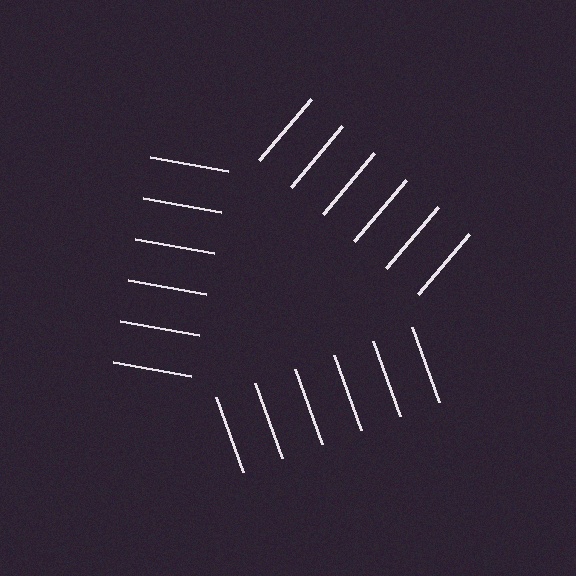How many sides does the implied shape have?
3 sides — the line-ends trace a triangle.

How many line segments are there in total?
18 — 6 along each of the 3 edges.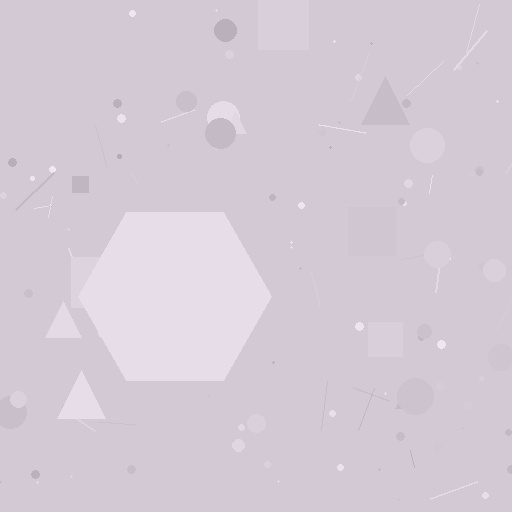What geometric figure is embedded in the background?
A hexagon is embedded in the background.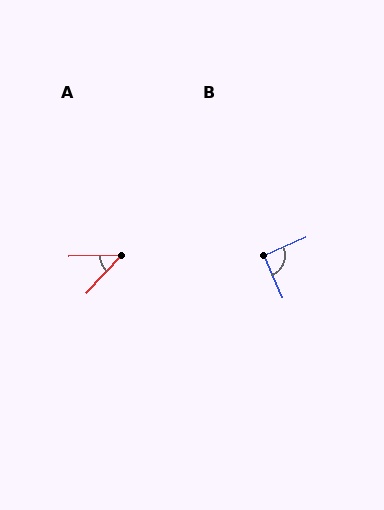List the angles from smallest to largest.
A (45°), B (90°).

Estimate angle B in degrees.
Approximately 90 degrees.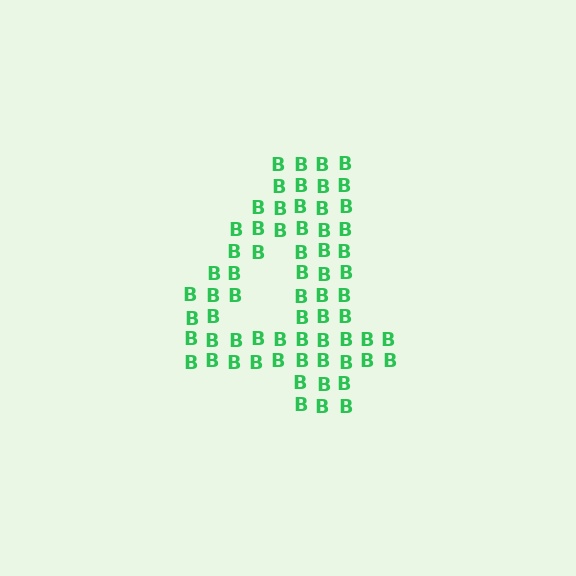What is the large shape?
The large shape is the digit 4.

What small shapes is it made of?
It is made of small letter B's.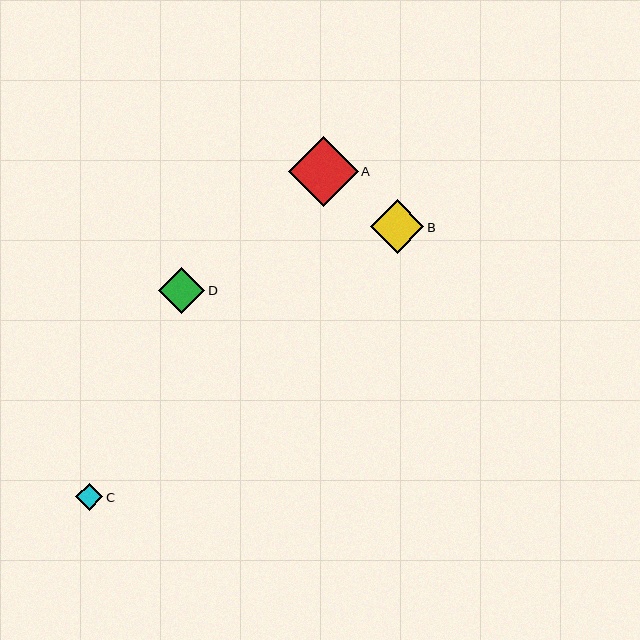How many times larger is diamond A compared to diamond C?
Diamond A is approximately 2.6 times the size of diamond C.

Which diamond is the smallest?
Diamond C is the smallest with a size of approximately 27 pixels.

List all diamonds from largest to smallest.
From largest to smallest: A, B, D, C.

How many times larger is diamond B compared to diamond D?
Diamond B is approximately 1.2 times the size of diamond D.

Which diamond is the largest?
Diamond A is the largest with a size of approximately 70 pixels.